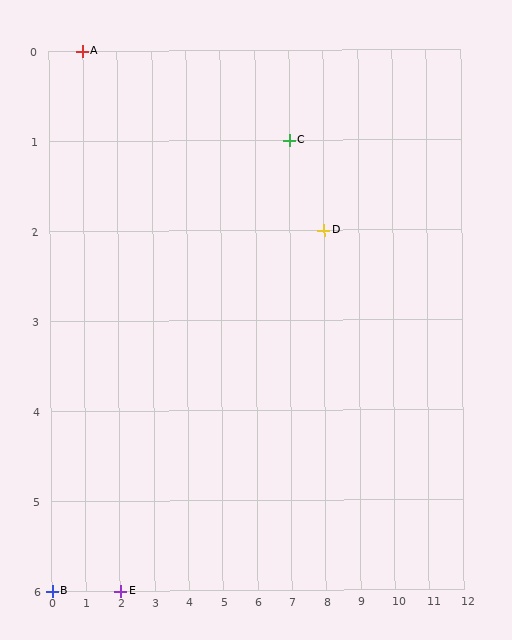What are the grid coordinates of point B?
Point B is at grid coordinates (0, 6).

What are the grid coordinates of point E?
Point E is at grid coordinates (2, 6).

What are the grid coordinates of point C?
Point C is at grid coordinates (7, 1).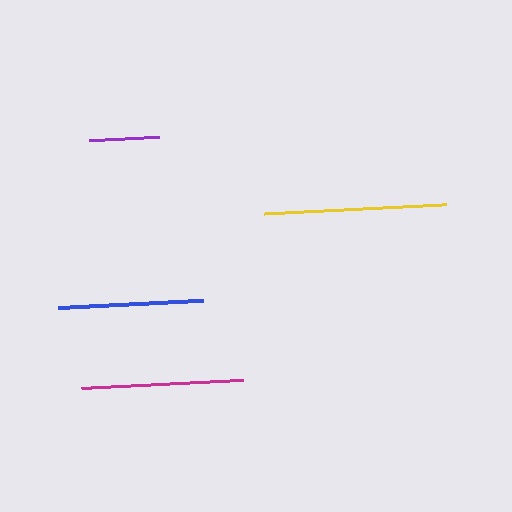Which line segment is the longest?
The yellow line is the longest at approximately 181 pixels.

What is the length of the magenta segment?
The magenta segment is approximately 162 pixels long.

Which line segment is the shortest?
The purple line is the shortest at approximately 69 pixels.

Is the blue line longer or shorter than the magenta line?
The magenta line is longer than the blue line.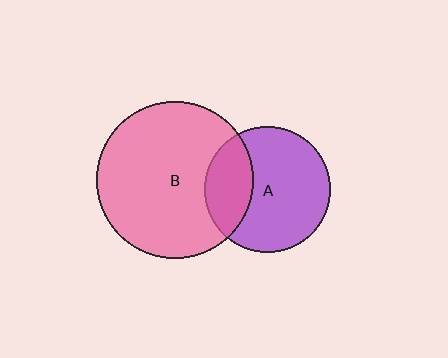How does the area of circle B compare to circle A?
Approximately 1.5 times.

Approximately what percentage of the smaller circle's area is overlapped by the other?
Approximately 30%.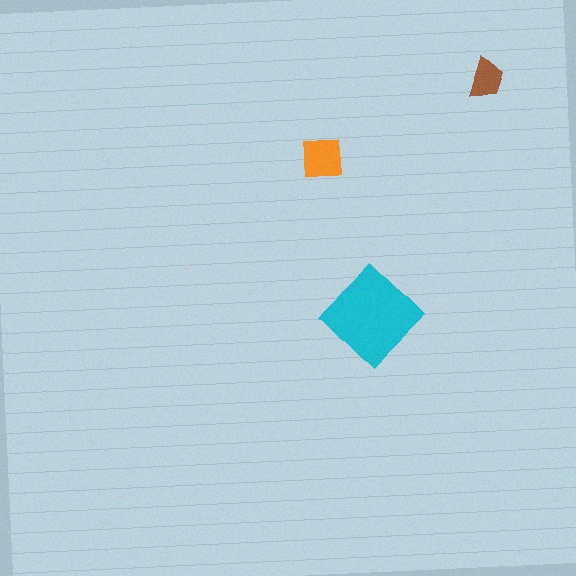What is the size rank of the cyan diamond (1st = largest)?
1st.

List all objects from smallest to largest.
The brown trapezoid, the orange square, the cyan diamond.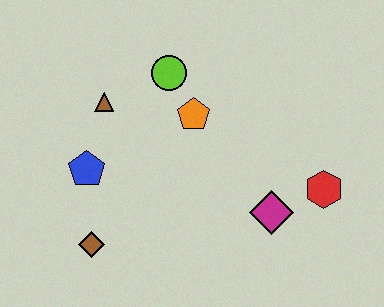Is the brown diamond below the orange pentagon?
Yes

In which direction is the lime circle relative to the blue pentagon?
The lime circle is above the blue pentagon.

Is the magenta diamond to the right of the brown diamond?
Yes